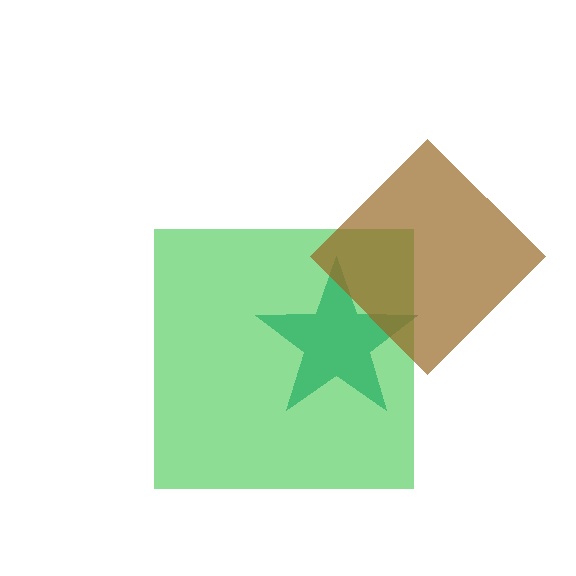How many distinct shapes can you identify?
There are 3 distinct shapes: a teal star, a green square, a brown diamond.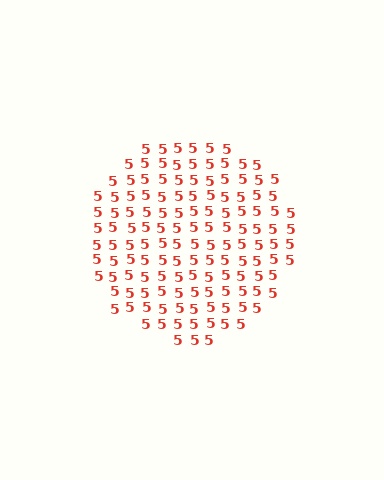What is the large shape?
The large shape is a circle.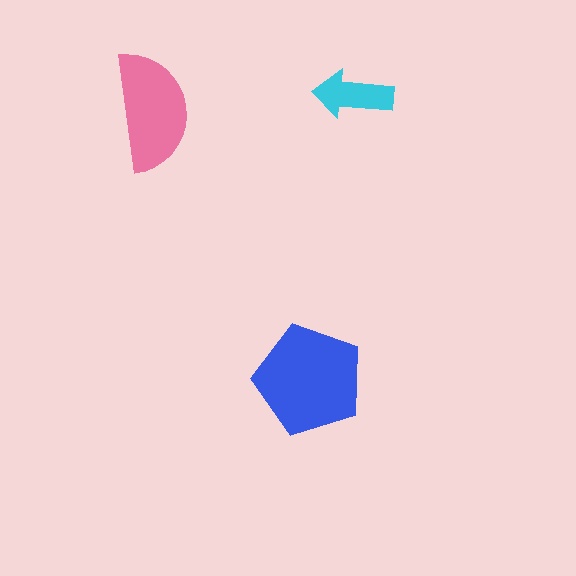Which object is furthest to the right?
The cyan arrow is rightmost.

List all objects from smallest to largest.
The cyan arrow, the pink semicircle, the blue pentagon.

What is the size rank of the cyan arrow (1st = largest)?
3rd.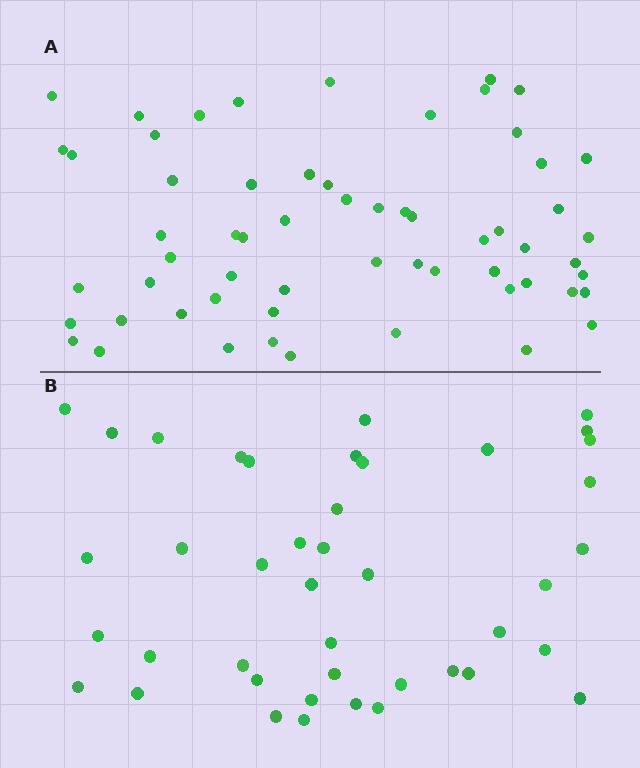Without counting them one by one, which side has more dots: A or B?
Region A (the top region) has more dots.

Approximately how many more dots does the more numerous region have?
Region A has approximately 20 more dots than region B.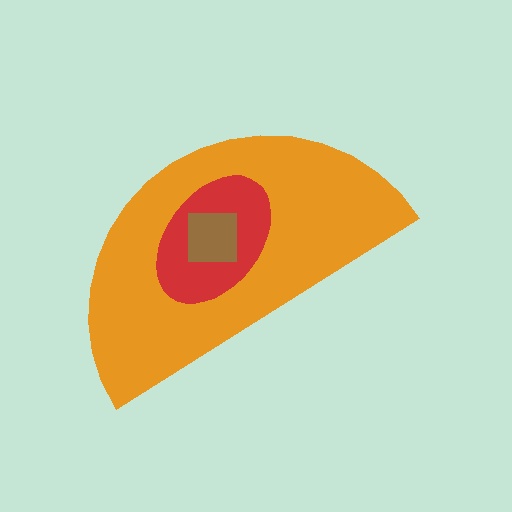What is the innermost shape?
The brown square.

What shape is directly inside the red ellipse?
The brown square.